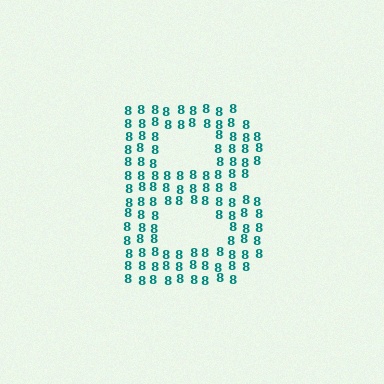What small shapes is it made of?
It is made of small digit 8's.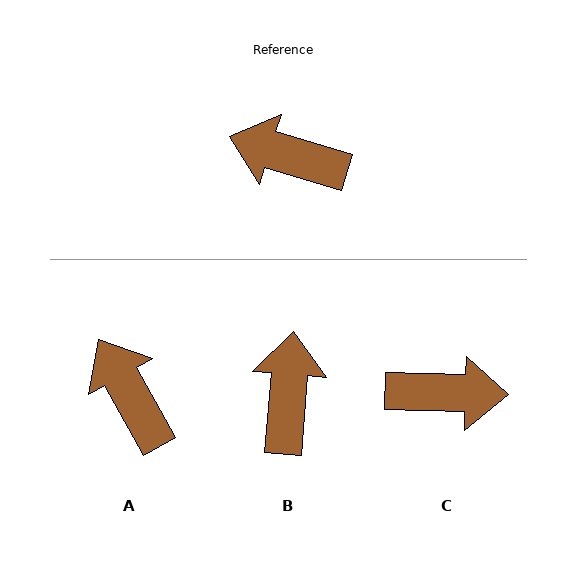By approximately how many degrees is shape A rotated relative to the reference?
Approximately 43 degrees clockwise.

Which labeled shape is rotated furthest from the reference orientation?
C, about 165 degrees away.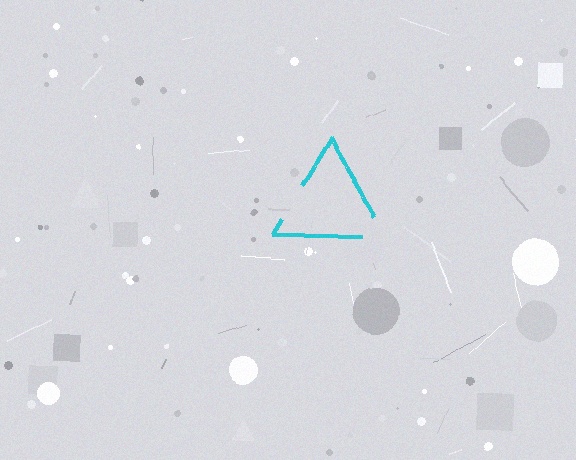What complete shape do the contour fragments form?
The contour fragments form a triangle.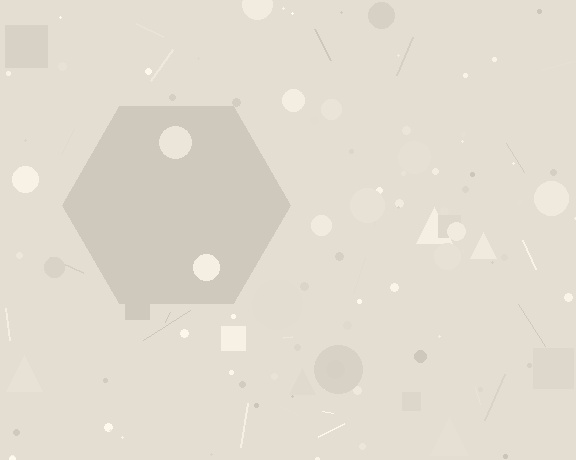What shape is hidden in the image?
A hexagon is hidden in the image.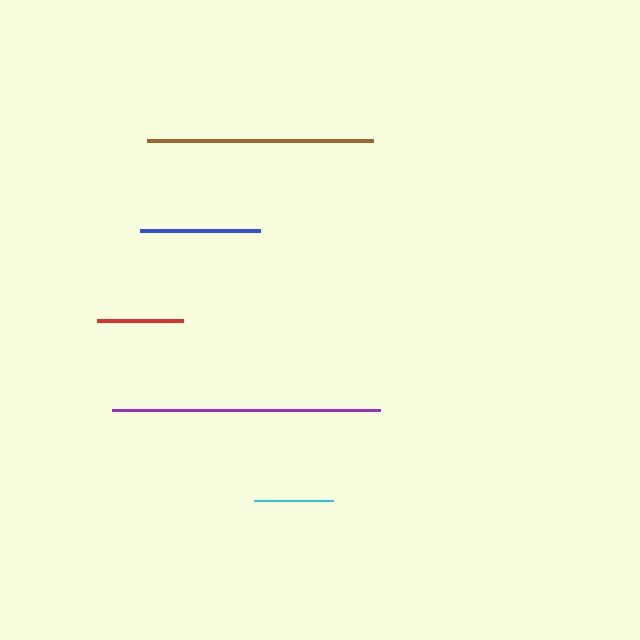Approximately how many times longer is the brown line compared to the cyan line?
The brown line is approximately 2.8 times the length of the cyan line.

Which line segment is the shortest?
The cyan line is the shortest at approximately 79 pixels.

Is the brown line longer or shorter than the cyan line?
The brown line is longer than the cyan line.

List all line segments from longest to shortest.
From longest to shortest: purple, brown, blue, red, cyan.